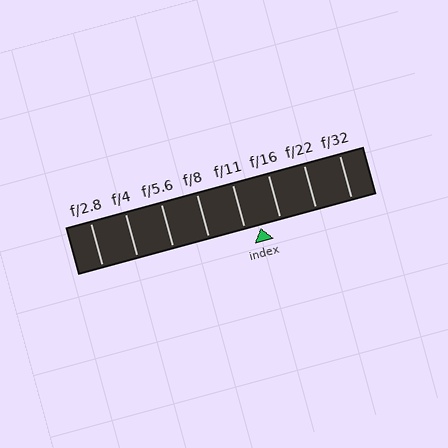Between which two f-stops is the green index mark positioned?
The index mark is between f/11 and f/16.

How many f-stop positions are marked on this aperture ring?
There are 8 f-stop positions marked.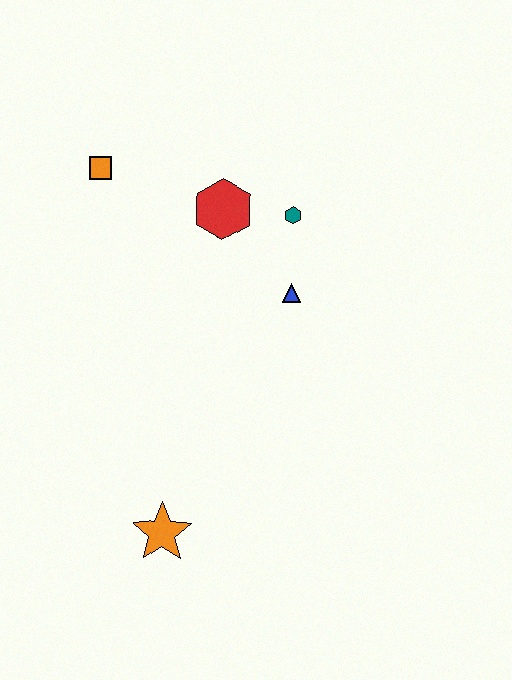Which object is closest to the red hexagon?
The teal hexagon is closest to the red hexagon.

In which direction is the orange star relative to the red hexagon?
The orange star is below the red hexagon.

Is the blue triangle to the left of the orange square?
No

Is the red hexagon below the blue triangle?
No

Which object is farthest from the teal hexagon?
The orange star is farthest from the teal hexagon.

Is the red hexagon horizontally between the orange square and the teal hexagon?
Yes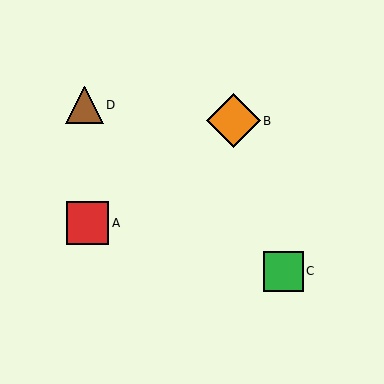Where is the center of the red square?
The center of the red square is at (87, 223).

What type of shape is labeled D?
Shape D is a brown triangle.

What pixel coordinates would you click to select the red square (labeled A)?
Click at (87, 223) to select the red square A.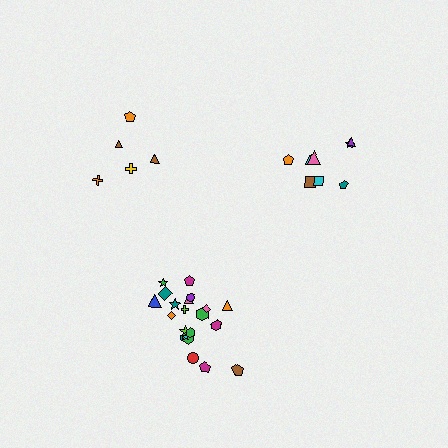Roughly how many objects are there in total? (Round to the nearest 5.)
Roughly 35 objects in total.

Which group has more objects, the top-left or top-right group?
The top-right group.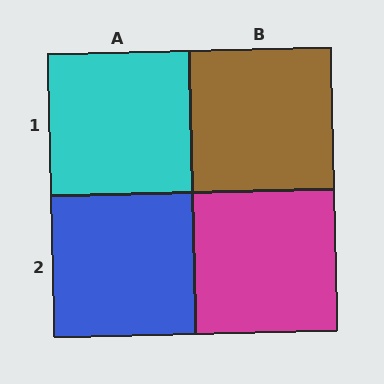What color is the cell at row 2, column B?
Magenta.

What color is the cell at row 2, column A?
Blue.